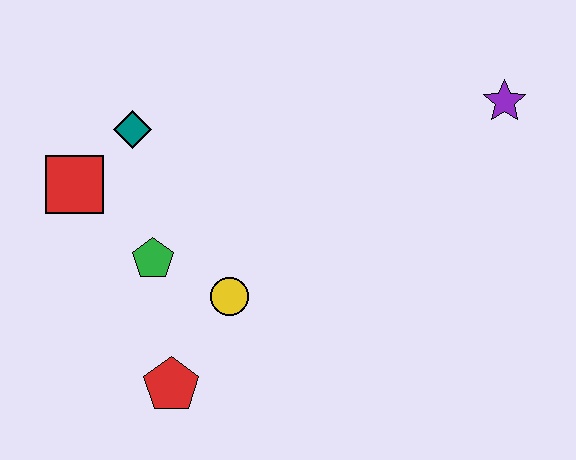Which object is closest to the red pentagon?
The yellow circle is closest to the red pentagon.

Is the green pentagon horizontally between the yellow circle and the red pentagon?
No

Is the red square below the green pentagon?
No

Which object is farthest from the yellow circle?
The purple star is farthest from the yellow circle.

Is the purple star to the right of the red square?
Yes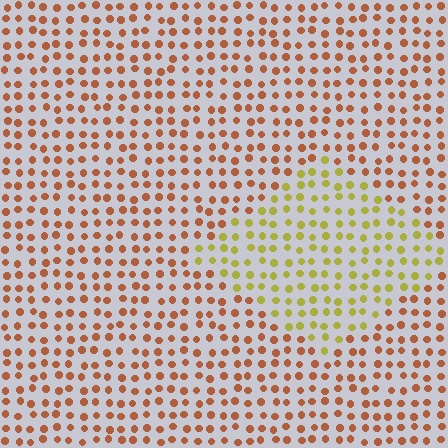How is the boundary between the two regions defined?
The boundary is defined purely by a slight shift in hue (about 46 degrees). Spacing, size, and orientation are identical on both sides.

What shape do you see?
I see a diamond.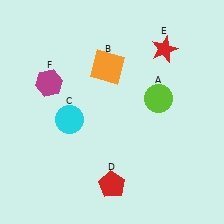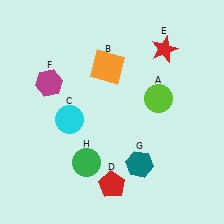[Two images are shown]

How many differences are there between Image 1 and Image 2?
There are 2 differences between the two images.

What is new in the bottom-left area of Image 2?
A green circle (H) was added in the bottom-left area of Image 2.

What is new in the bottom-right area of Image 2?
A teal hexagon (G) was added in the bottom-right area of Image 2.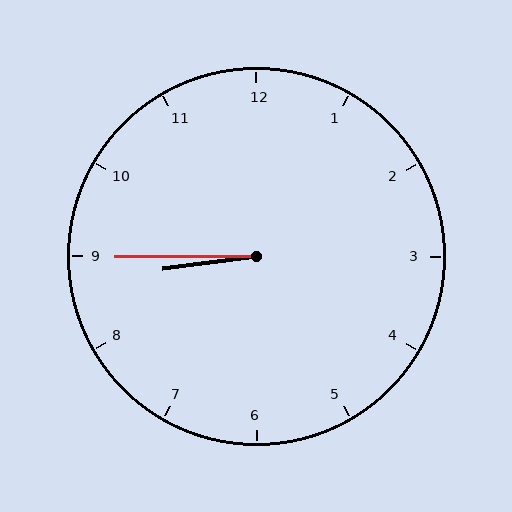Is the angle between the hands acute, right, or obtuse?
It is acute.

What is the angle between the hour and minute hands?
Approximately 8 degrees.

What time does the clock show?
8:45.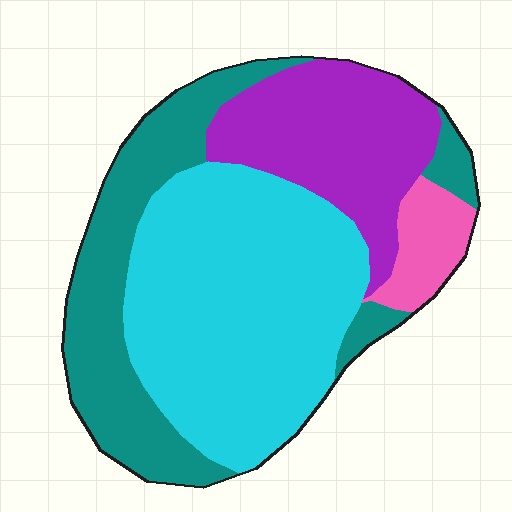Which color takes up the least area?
Pink, at roughly 5%.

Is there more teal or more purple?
Teal.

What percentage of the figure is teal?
Teal covers 28% of the figure.